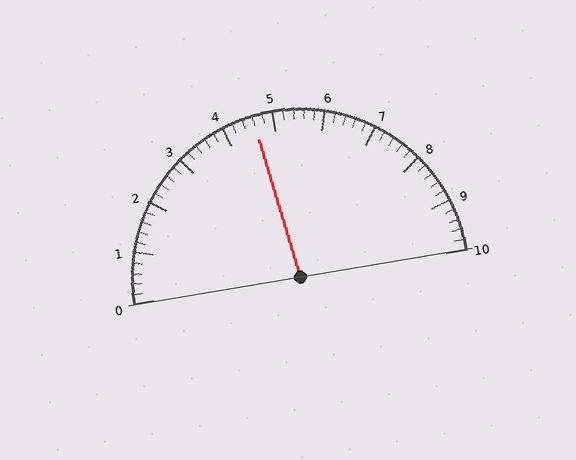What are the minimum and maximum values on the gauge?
The gauge ranges from 0 to 10.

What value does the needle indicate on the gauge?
The needle indicates approximately 4.6.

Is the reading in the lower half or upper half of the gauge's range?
The reading is in the lower half of the range (0 to 10).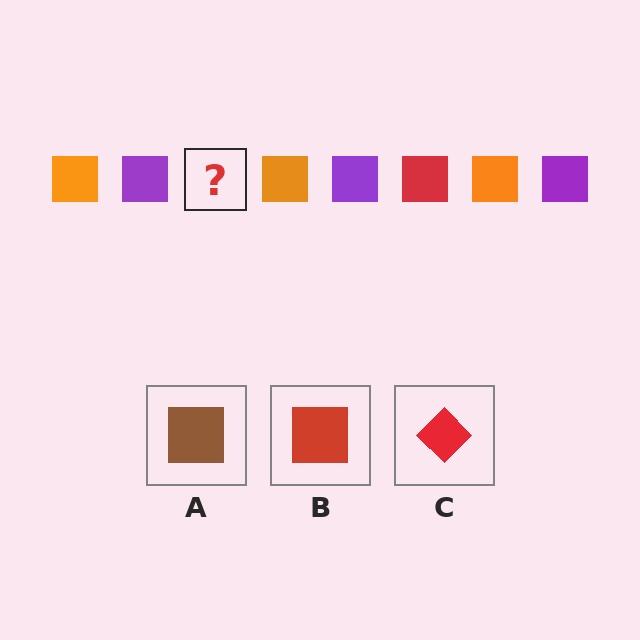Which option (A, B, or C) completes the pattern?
B.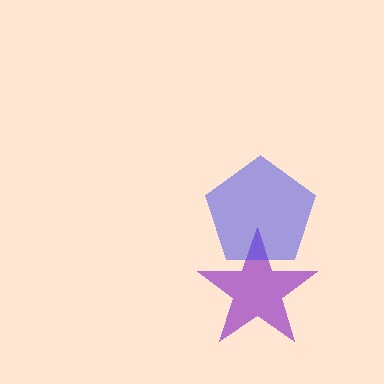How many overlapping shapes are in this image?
There are 2 overlapping shapes in the image.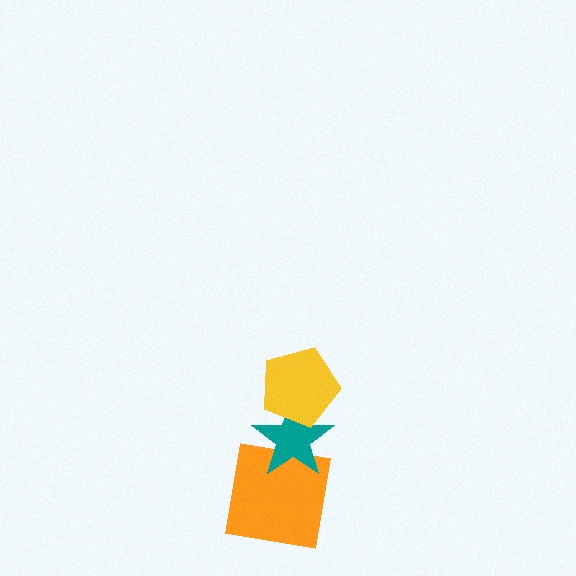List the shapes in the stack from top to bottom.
From top to bottom: the yellow pentagon, the teal star, the orange square.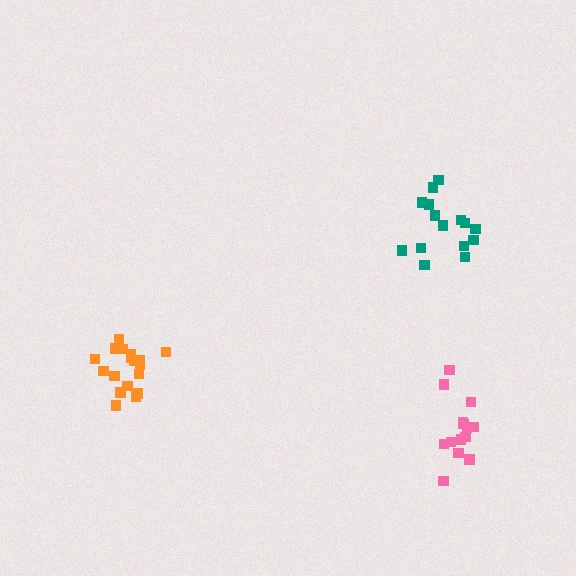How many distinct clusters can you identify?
There are 3 distinct clusters.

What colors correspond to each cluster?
The clusters are colored: orange, pink, teal.